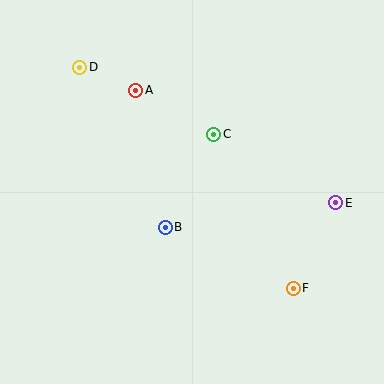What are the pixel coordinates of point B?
Point B is at (165, 227).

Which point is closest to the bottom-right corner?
Point F is closest to the bottom-right corner.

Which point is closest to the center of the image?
Point B at (165, 227) is closest to the center.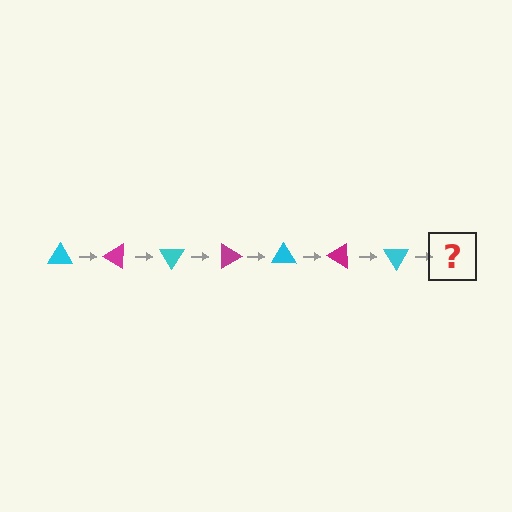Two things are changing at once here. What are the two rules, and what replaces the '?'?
The two rules are that it rotates 30 degrees each step and the color cycles through cyan and magenta. The '?' should be a magenta triangle, rotated 210 degrees from the start.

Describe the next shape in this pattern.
It should be a magenta triangle, rotated 210 degrees from the start.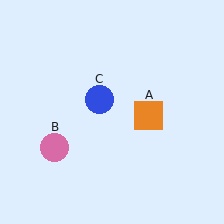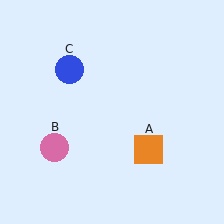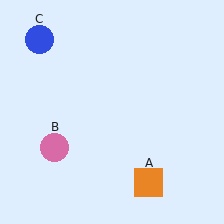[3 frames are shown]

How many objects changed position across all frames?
2 objects changed position: orange square (object A), blue circle (object C).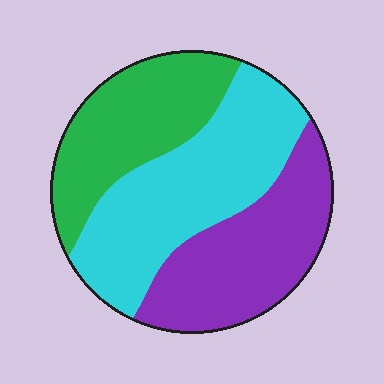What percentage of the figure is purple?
Purple takes up between a sixth and a third of the figure.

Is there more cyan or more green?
Cyan.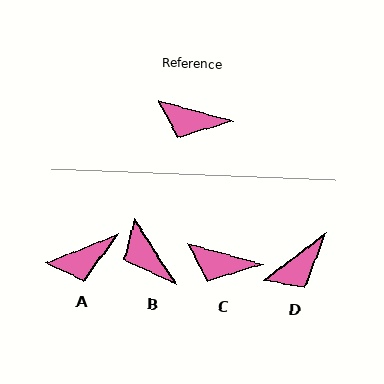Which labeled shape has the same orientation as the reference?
C.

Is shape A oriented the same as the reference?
No, it is off by about 38 degrees.